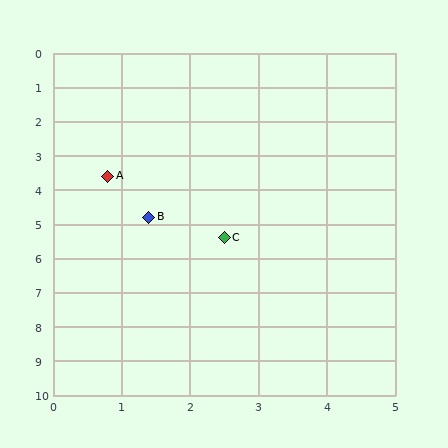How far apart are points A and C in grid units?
Points A and C are about 2.5 grid units apart.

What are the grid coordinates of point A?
Point A is at approximately (0.8, 3.6).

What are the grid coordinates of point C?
Point C is at approximately (2.5, 5.4).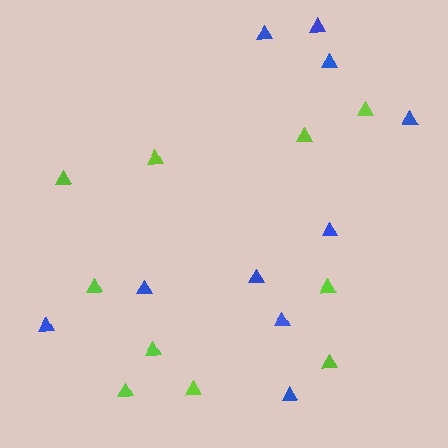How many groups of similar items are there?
There are 2 groups: one group of lime triangles (10) and one group of blue triangles (10).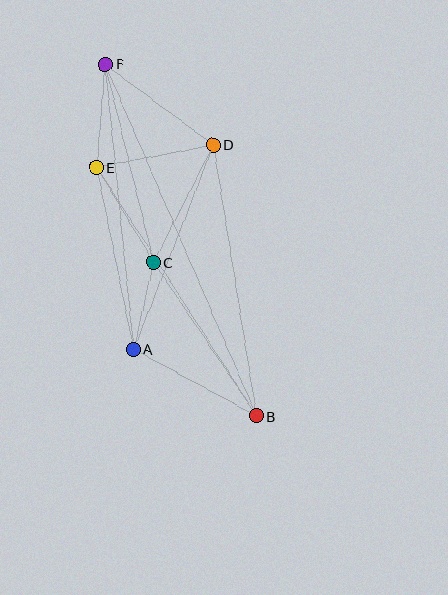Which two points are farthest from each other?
Points B and F are farthest from each other.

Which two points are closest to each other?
Points A and C are closest to each other.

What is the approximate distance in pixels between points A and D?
The distance between A and D is approximately 219 pixels.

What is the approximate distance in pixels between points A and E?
The distance between A and E is approximately 186 pixels.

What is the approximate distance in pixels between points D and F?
The distance between D and F is approximately 135 pixels.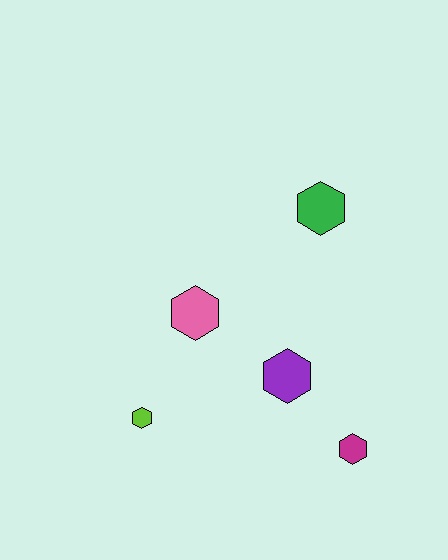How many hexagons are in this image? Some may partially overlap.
There are 5 hexagons.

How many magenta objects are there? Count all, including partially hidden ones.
There is 1 magenta object.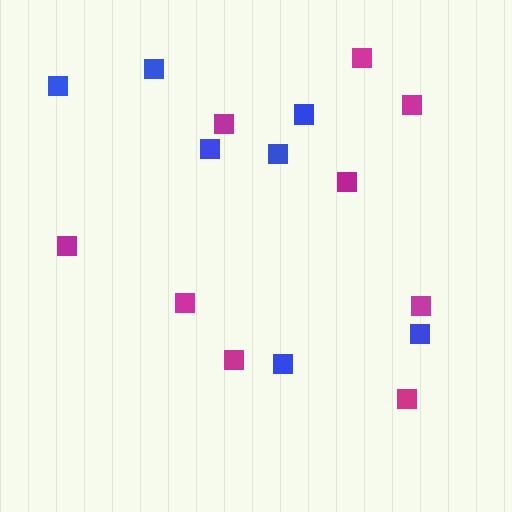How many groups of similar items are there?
There are 2 groups: one group of magenta squares (9) and one group of blue squares (7).